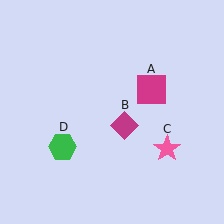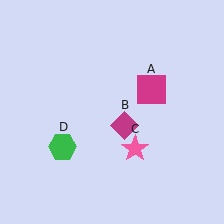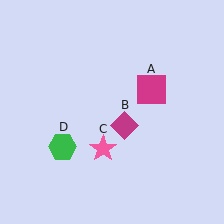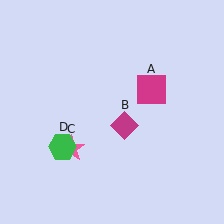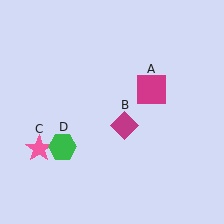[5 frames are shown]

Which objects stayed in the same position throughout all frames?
Magenta square (object A) and magenta diamond (object B) and green hexagon (object D) remained stationary.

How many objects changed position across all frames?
1 object changed position: pink star (object C).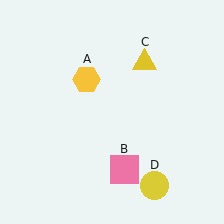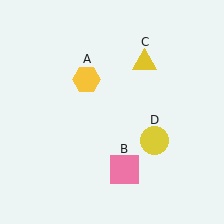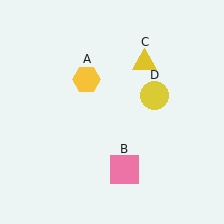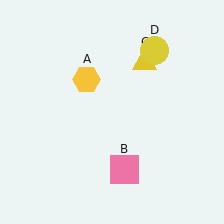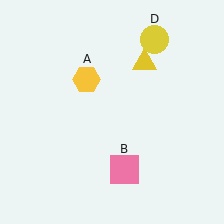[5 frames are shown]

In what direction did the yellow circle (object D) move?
The yellow circle (object D) moved up.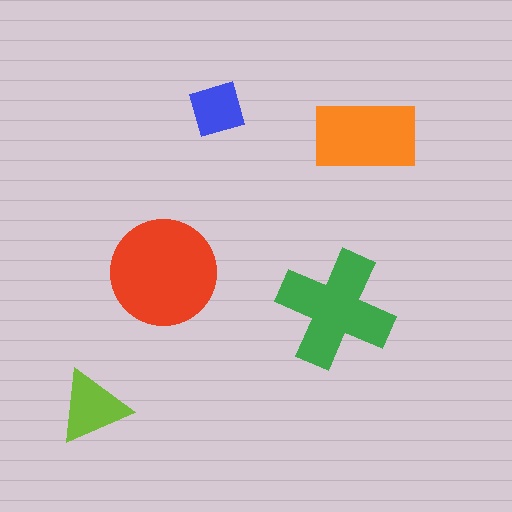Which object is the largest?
The red circle.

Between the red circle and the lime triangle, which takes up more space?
The red circle.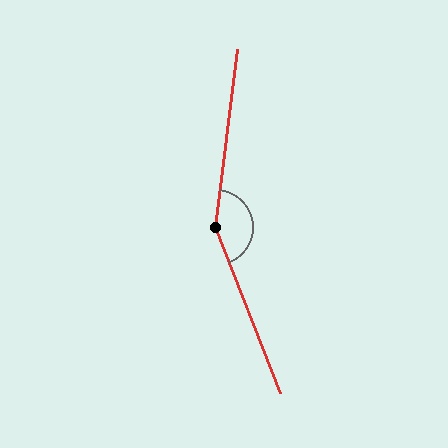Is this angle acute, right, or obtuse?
It is obtuse.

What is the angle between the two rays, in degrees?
Approximately 152 degrees.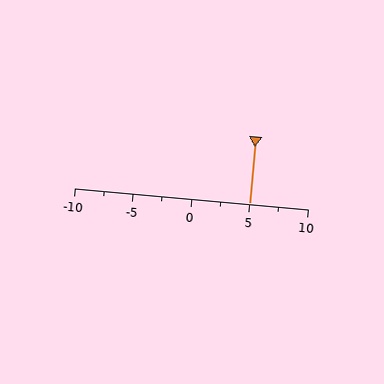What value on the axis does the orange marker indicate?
The marker indicates approximately 5.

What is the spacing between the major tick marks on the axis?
The major ticks are spaced 5 apart.